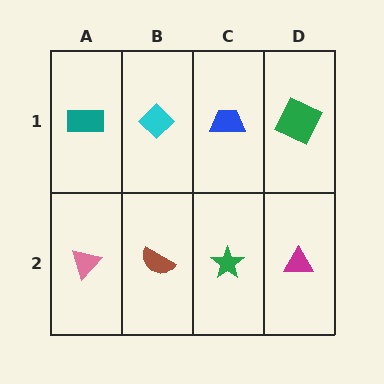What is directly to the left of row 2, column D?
A green star.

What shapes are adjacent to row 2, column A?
A teal rectangle (row 1, column A), a brown semicircle (row 2, column B).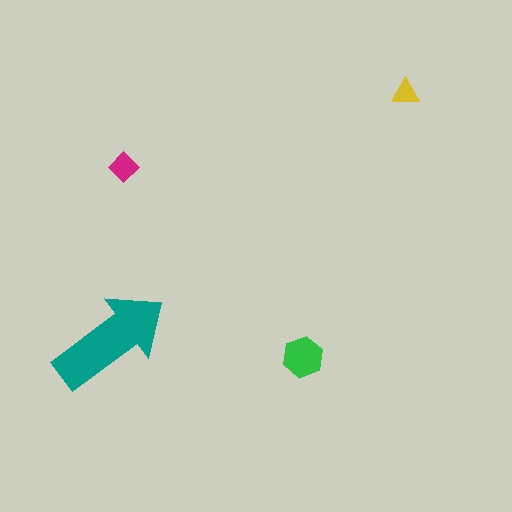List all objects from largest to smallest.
The teal arrow, the green hexagon, the magenta diamond, the yellow triangle.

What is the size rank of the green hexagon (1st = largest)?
2nd.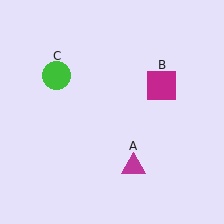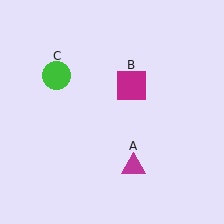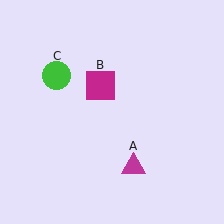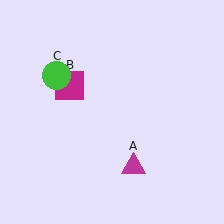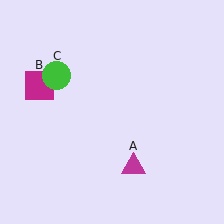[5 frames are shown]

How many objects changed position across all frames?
1 object changed position: magenta square (object B).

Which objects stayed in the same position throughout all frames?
Magenta triangle (object A) and green circle (object C) remained stationary.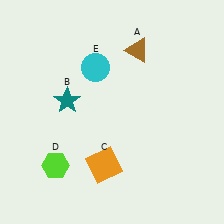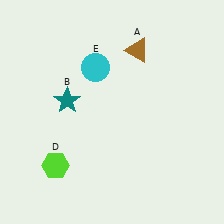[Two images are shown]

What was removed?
The orange square (C) was removed in Image 2.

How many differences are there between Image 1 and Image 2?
There is 1 difference between the two images.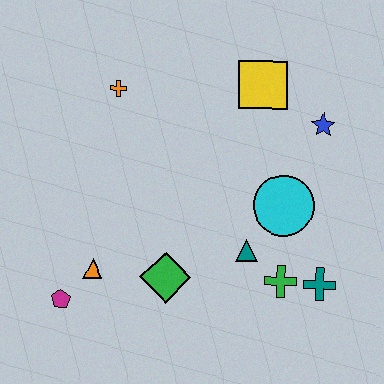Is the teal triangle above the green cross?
Yes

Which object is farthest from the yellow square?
The magenta pentagon is farthest from the yellow square.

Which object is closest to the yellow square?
The blue star is closest to the yellow square.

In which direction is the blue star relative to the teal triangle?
The blue star is above the teal triangle.